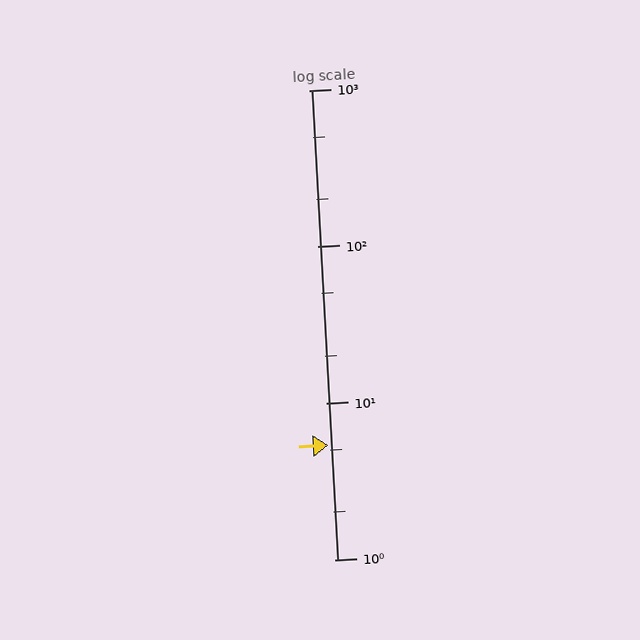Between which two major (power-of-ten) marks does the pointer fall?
The pointer is between 1 and 10.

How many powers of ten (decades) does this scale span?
The scale spans 3 decades, from 1 to 1000.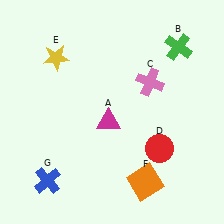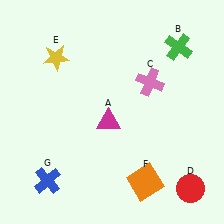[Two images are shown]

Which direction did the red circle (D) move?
The red circle (D) moved down.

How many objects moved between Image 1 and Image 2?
1 object moved between the two images.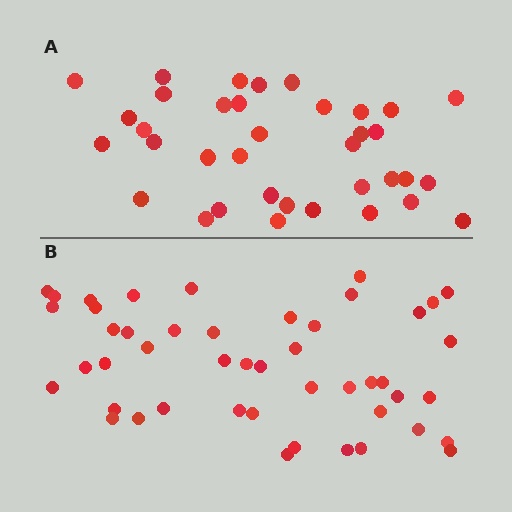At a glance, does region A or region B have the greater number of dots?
Region B (the bottom region) has more dots.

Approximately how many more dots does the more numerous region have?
Region B has roughly 12 or so more dots than region A.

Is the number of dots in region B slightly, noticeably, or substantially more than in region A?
Region B has noticeably more, but not dramatically so. The ratio is roughly 1.3 to 1.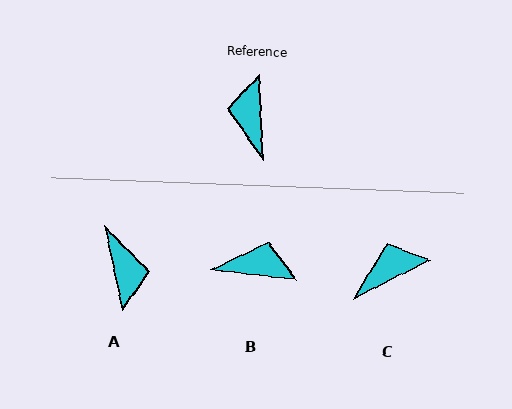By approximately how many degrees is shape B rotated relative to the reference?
Approximately 100 degrees clockwise.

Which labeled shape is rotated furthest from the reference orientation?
A, about 170 degrees away.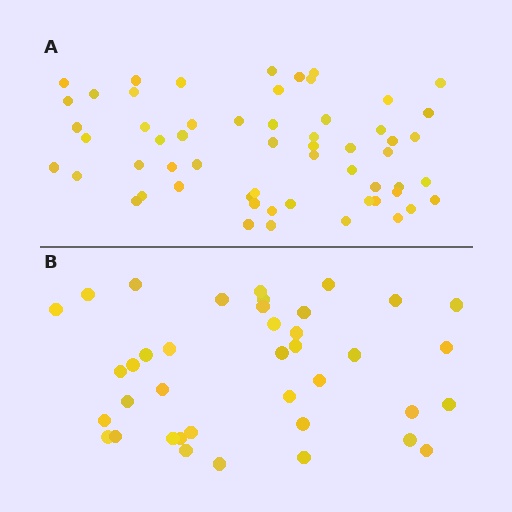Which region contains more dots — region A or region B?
Region A (the top region) has more dots.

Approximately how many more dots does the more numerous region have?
Region A has approximately 20 more dots than region B.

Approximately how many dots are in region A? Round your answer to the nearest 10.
About 60 dots. (The exact count is 58, which rounds to 60.)